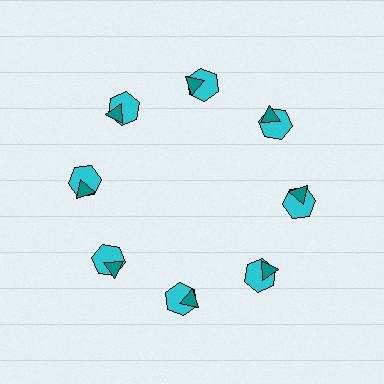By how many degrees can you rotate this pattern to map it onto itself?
The pattern maps onto itself every 45 degrees of rotation.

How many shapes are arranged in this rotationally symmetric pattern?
There are 16 shapes, arranged in 8 groups of 2.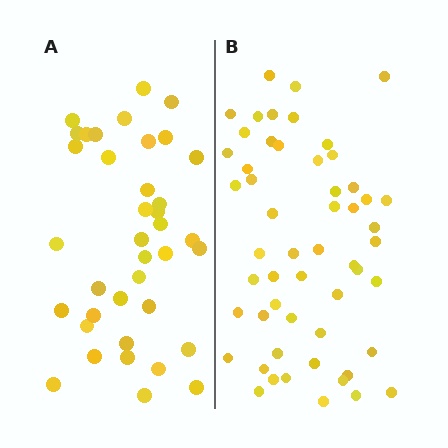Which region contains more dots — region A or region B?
Region B (the right region) has more dots.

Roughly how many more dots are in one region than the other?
Region B has approximately 15 more dots than region A.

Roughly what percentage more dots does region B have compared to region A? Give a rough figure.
About 40% more.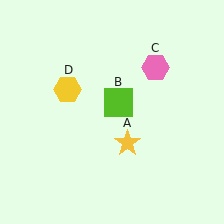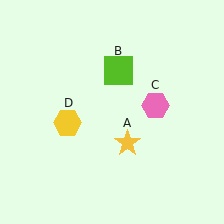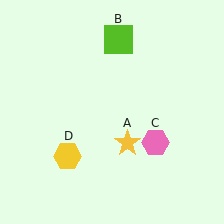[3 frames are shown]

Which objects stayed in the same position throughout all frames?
Yellow star (object A) remained stationary.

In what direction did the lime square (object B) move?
The lime square (object B) moved up.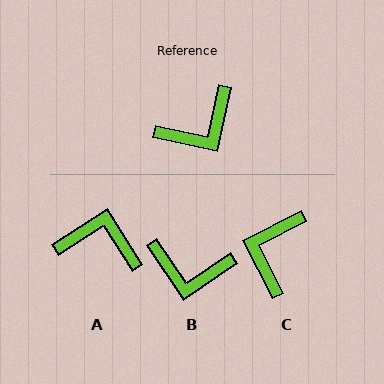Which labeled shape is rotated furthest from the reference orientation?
C, about 141 degrees away.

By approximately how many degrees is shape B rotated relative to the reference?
Approximately 44 degrees clockwise.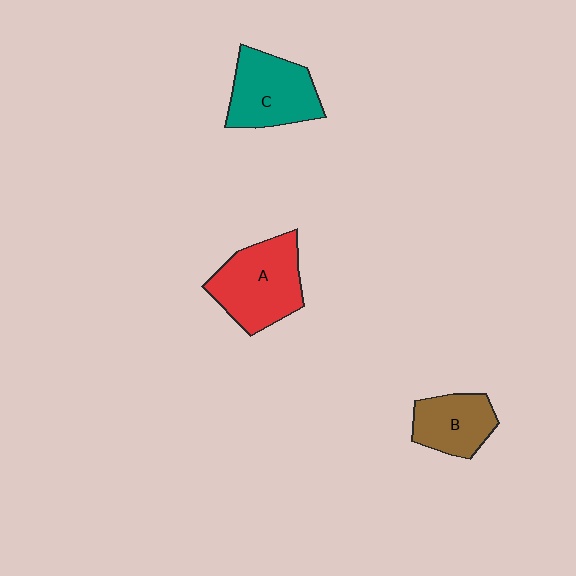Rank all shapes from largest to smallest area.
From largest to smallest: A (red), C (teal), B (brown).